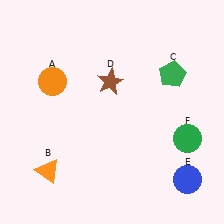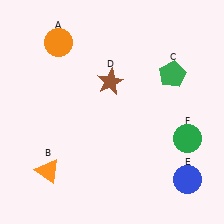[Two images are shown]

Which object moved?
The orange circle (A) moved up.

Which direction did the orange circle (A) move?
The orange circle (A) moved up.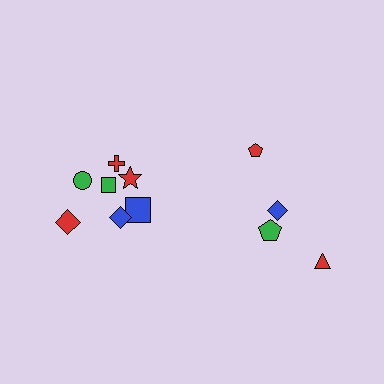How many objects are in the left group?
There are 7 objects.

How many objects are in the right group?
There are 4 objects.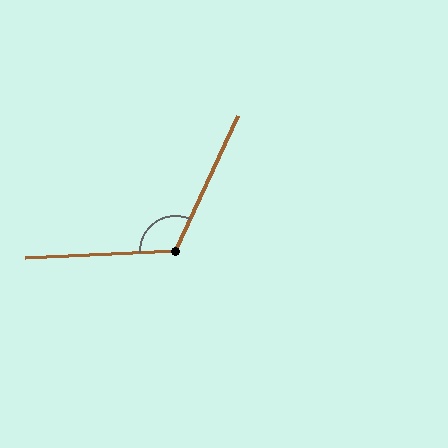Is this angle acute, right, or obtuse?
It is obtuse.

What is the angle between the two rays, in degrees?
Approximately 118 degrees.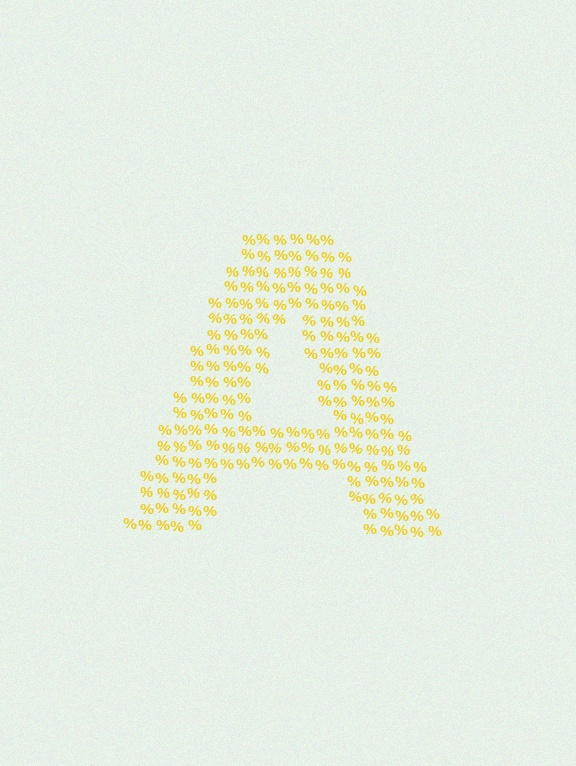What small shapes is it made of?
It is made of small percent signs.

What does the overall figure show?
The overall figure shows the letter A.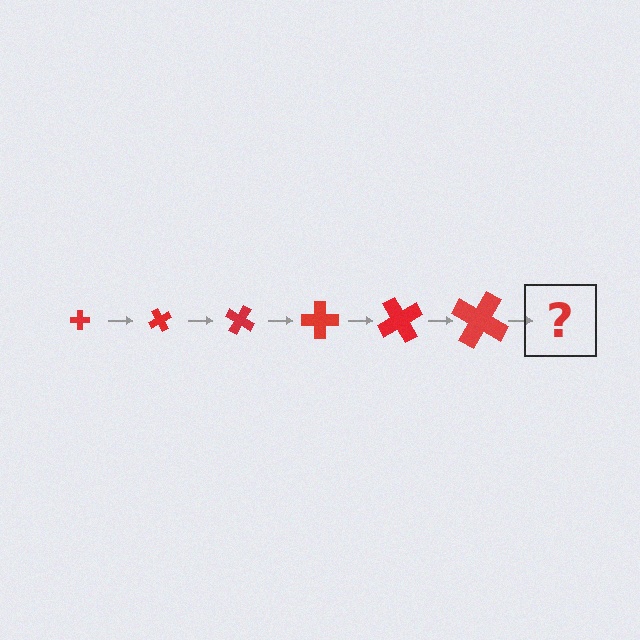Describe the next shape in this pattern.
It should be a cross, larger than the previous one and rotated 360 degrees from the start.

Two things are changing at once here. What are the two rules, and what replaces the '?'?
The two rules are that the cross grows larger each step and it rotates 60 degrees each step. The '?' should be a cross, larger than the previous one and rotated 360 degrees from the start.